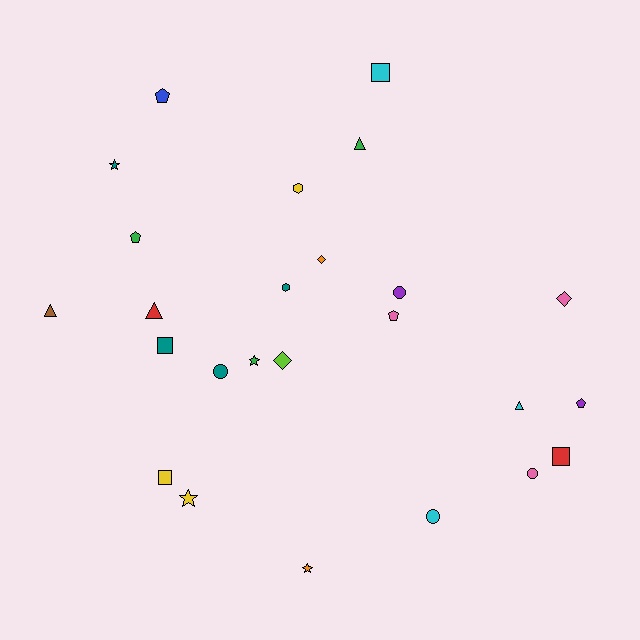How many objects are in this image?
There are 25 objects.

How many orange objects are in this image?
There are 2 orange objects.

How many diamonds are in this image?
There are 3 diamonds.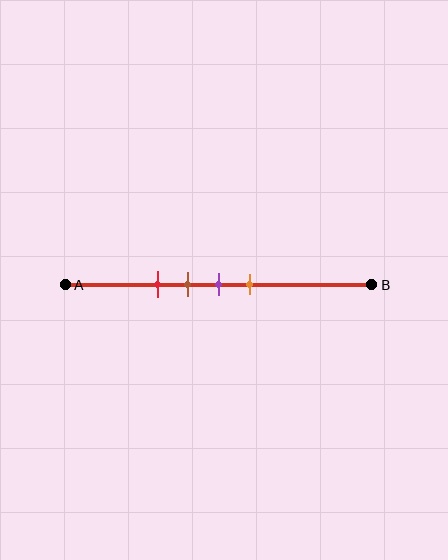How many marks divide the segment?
There are 4 marks dividing the segment.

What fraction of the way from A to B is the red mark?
The red mark is approximately 30% (0.3) of the way from A to B.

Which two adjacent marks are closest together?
The brown and purple marks are the closest adjacent pair.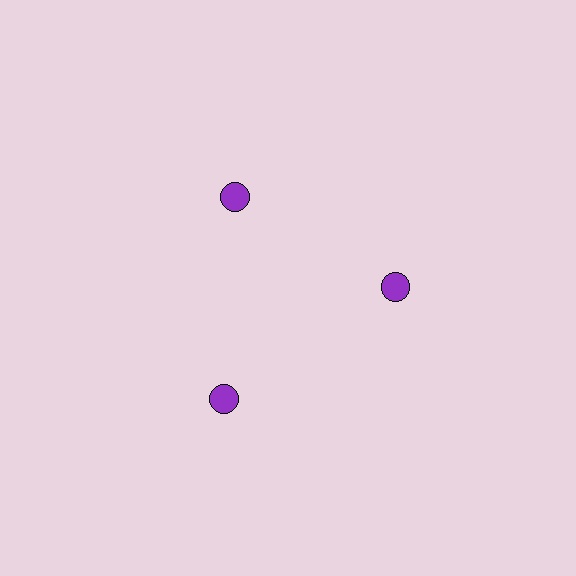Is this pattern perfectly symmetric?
No. The 3 purple circles are arranged in a ring, but one element near the 7 o'clock position is pushed outward from the center, breaking the 3-fold rotational symmetry.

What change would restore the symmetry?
The symmetry would be restored by moving it inward, back onto the ring so that all 3 circles sit at equal angles and equal distance from the center.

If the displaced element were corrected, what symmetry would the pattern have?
It would have 3-fold rotational symmetry — the pattern would map onto itself every 120 degrees.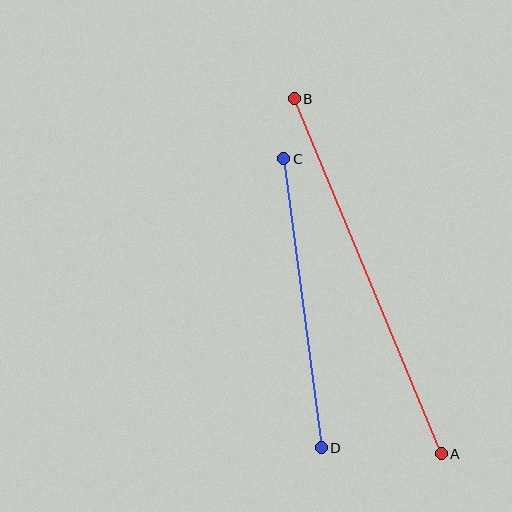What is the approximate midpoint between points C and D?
The midpoint is at approximately (302, 303) pixels.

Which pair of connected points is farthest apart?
Points A and B are farthest apart.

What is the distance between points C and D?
The distance is approximately 291 pixels.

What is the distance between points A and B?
The distance is approximately 385 pixels.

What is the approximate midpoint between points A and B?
The midpoint is at approximately (368, 276) pixels.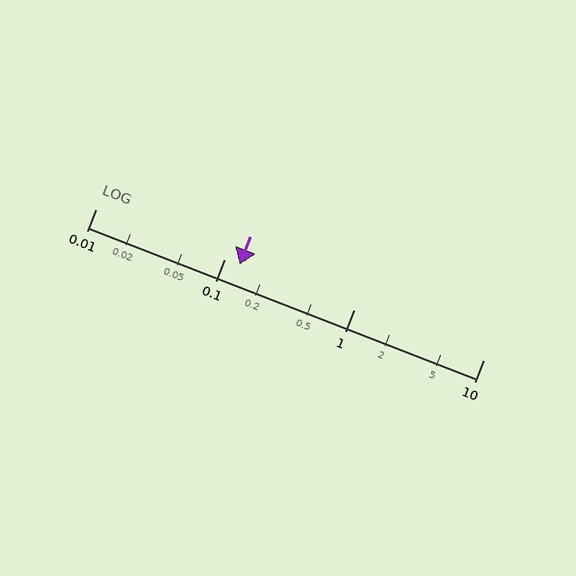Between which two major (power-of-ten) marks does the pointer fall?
The pointer is between 0.1 and 1.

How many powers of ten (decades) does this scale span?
The scale spans 3 decades, from 0.01 to 10.